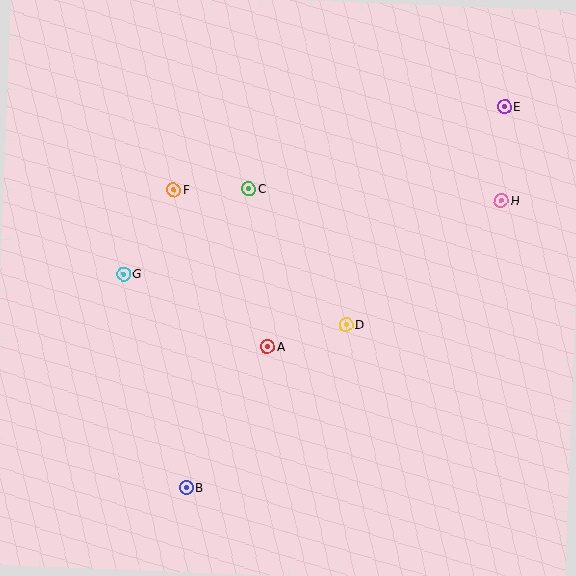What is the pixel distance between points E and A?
The distance between E and A is 337 pixels.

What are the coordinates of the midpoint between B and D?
The midpoint between B and D is at (266, 406).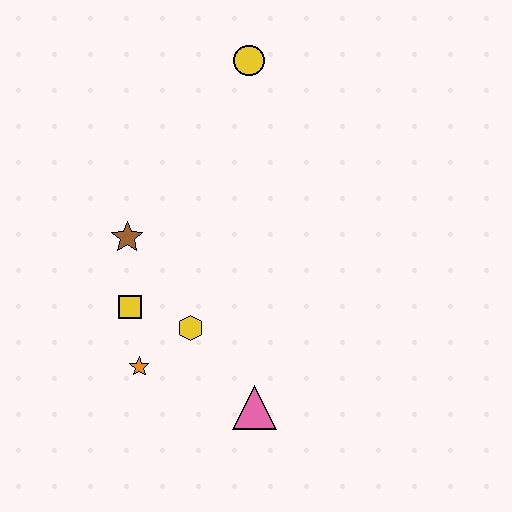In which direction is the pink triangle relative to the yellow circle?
The pink triangle is below the yellow circle.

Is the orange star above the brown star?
No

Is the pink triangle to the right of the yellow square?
Yes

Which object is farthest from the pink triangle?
The yellow circle is farthest from the pink triangle.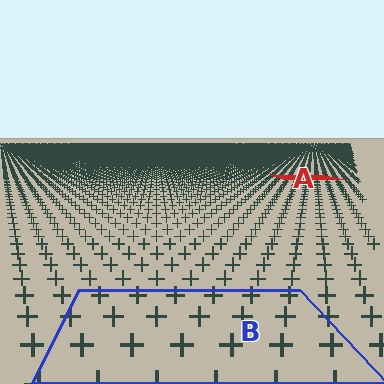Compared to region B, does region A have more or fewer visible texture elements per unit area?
Region A has more texture elements per unit area — they are packed more densely because it is farther away.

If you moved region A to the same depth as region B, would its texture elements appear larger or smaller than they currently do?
They would appear larger. At a closer depth, the same texture elements are projected at a bigger on-screen size.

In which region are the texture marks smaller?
The texture marks are smaller in region A, because it is farther away.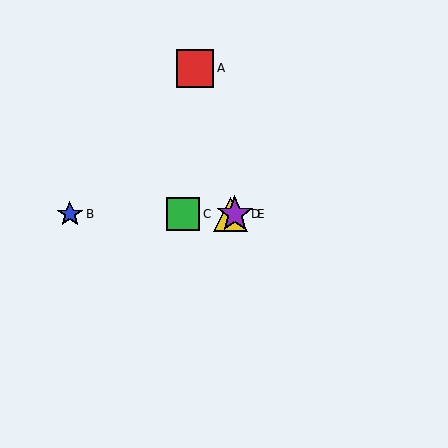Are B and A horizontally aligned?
No, B is at y≈214 and A is at y≈68.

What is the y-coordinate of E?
Object E is at y≈214.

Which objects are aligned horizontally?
Objects B, C, D, E are aligned horizontally.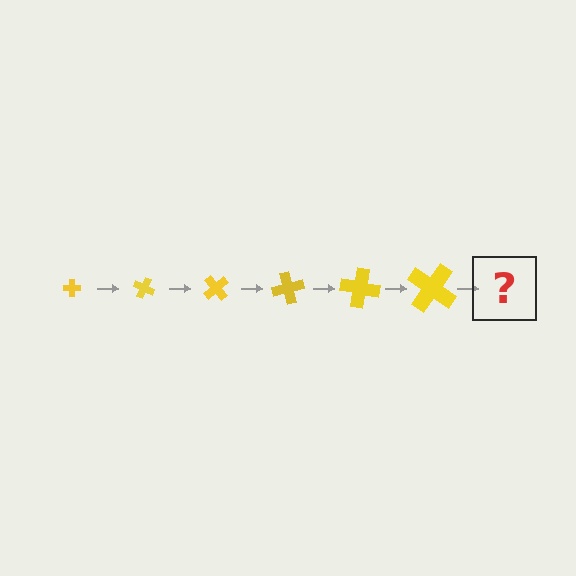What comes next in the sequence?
The next element should be a cross, larger than the previous one and rotated 150 degrees from the start.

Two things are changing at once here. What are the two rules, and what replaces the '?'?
The two rules are that the cross grows larger each step and it rotates 25 degrees each step. The '?' should be a cross, larger than the previous one and rotated 150 degrees from the start.